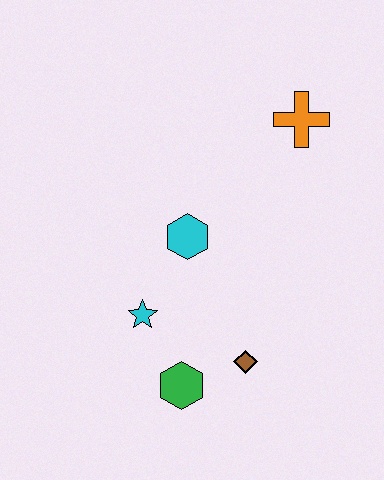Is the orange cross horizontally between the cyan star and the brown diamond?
No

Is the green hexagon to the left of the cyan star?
No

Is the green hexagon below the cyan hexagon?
Yes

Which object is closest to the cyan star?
The green hexagon is closest to the cyan star.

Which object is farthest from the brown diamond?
The orange cross is farthest from the brown diamond.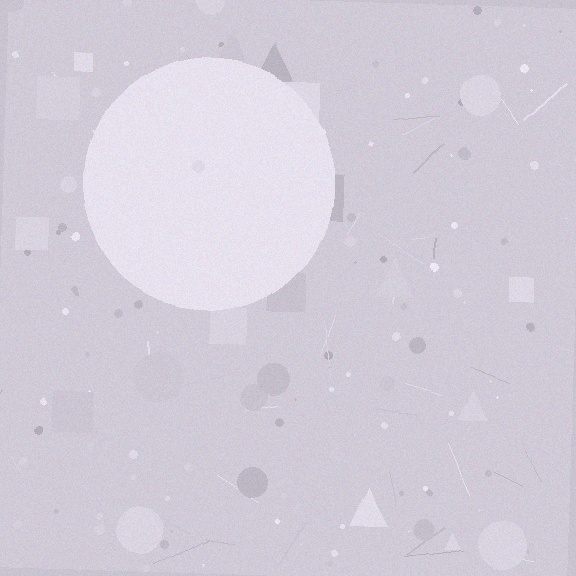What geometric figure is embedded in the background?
A circle is embedded in the background.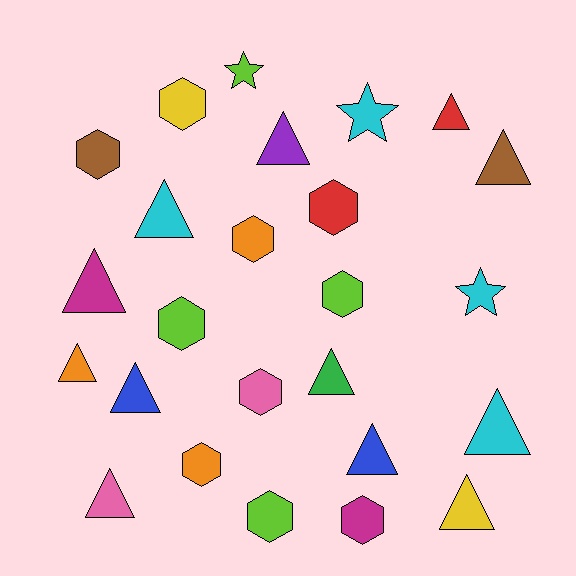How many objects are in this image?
There are 25 objects.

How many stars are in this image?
There are 3 stars.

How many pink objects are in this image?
There are 2 pink objects.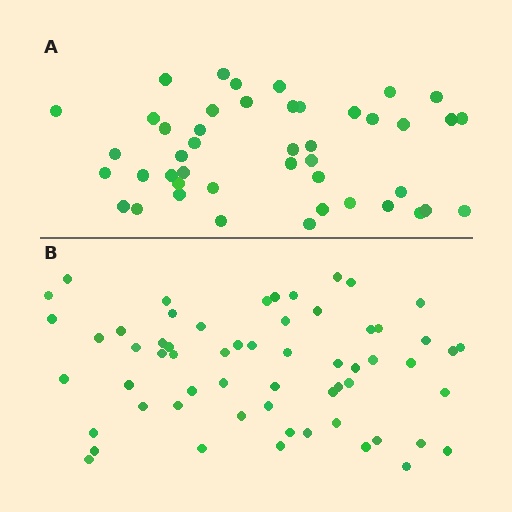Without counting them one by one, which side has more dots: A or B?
Region B (the bottom region) has more dots.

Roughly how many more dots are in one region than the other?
Region B has approximately 15 more dots than region A.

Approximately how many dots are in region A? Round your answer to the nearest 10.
About 40 dots. (The exact count is 45, which rounds to 40.)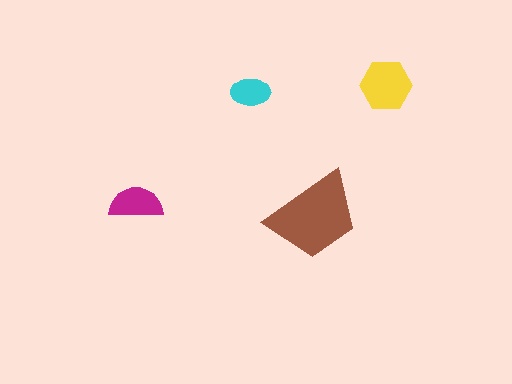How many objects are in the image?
There are 4 objects in the image.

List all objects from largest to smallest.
The brown trapezoid, the yellow hexagon, the magenta semicircle, the cyan ellipse.